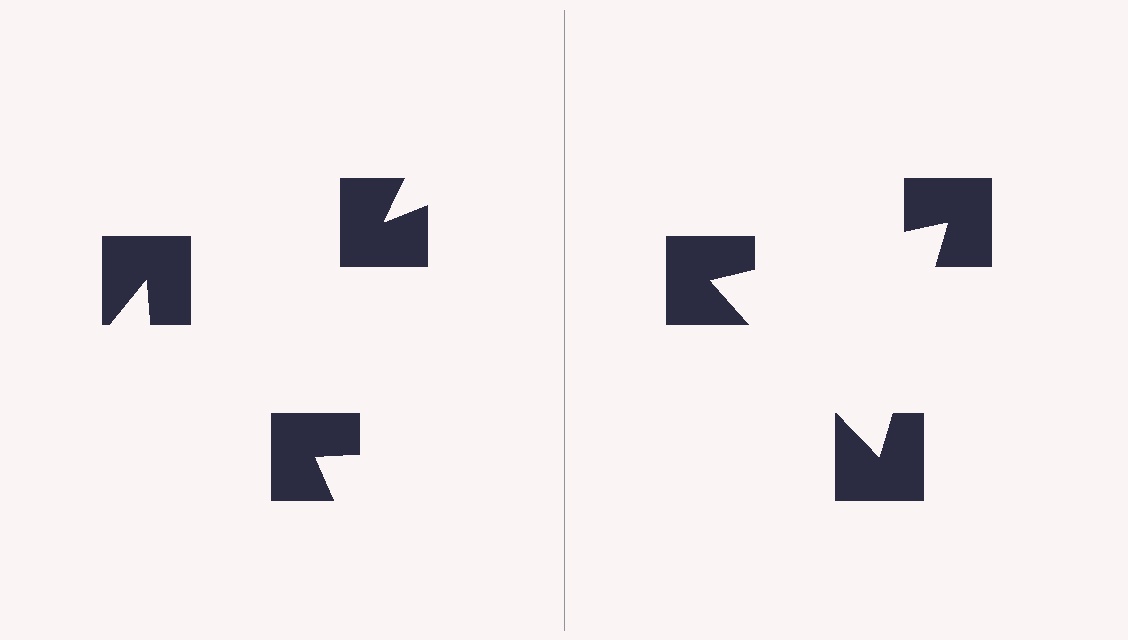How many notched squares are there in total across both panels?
6 — 3 on each side.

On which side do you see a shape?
An illusory triangle appears on the right side. On the left side the wedge cuts are rotated, so no coherent shape forms.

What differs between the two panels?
The notched squares are positioned identically on both sides; only the wedge orientations differ. On the right they align to a triangle; on the left they are misaligned.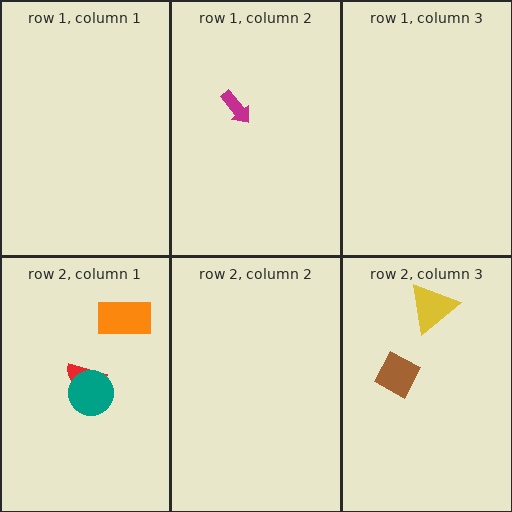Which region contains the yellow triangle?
The row 2, column 3 region.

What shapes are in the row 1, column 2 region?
The magenta arrow.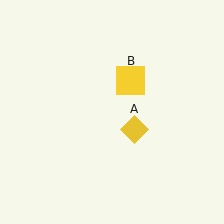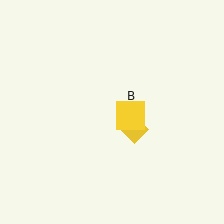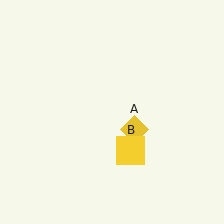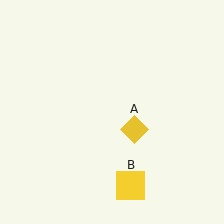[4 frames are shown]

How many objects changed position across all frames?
1 object changed position: yellow square (object B).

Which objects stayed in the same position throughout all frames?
Yellow diamond (object A) remained stationary.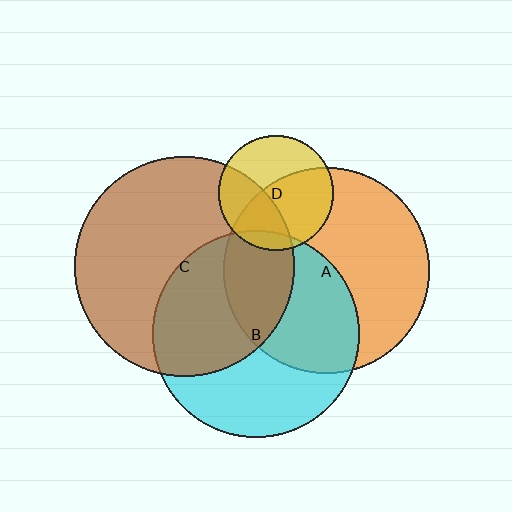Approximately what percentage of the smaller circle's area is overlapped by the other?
Approximately 10%.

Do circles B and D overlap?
Yes.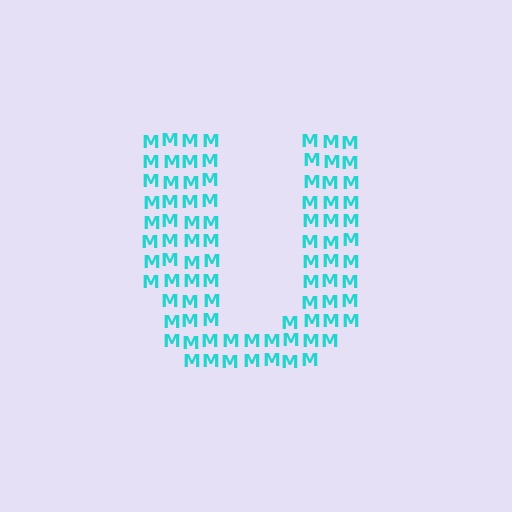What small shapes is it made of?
It is made of small letter M's.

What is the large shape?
The large shape is the letter U.